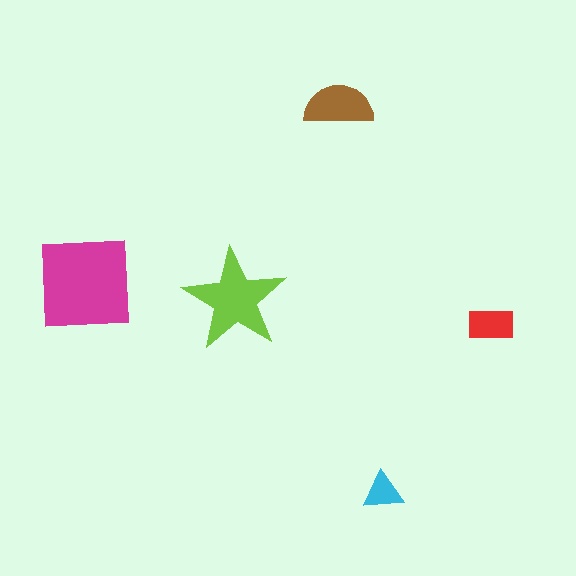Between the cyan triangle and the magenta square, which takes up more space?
The magenta square.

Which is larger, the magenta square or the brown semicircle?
The magenta square.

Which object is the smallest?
The cyan triangle.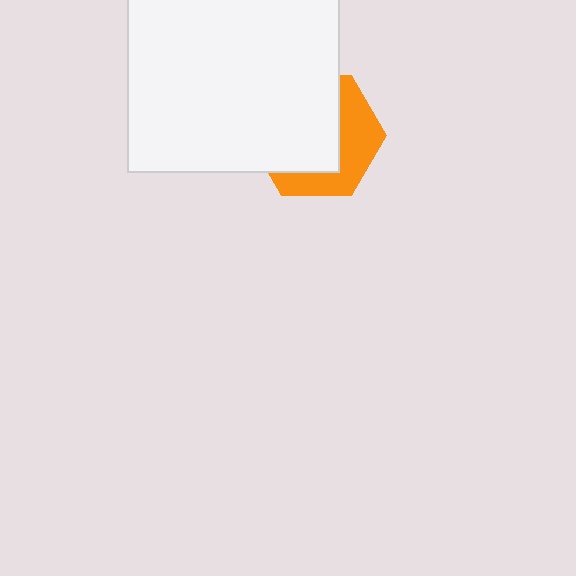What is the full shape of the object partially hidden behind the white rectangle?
The partially hidden object is an orange hexagon.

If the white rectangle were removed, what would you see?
You would see the complete orange hexagon.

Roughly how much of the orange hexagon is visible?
A small part of it is visible (roughly 40%).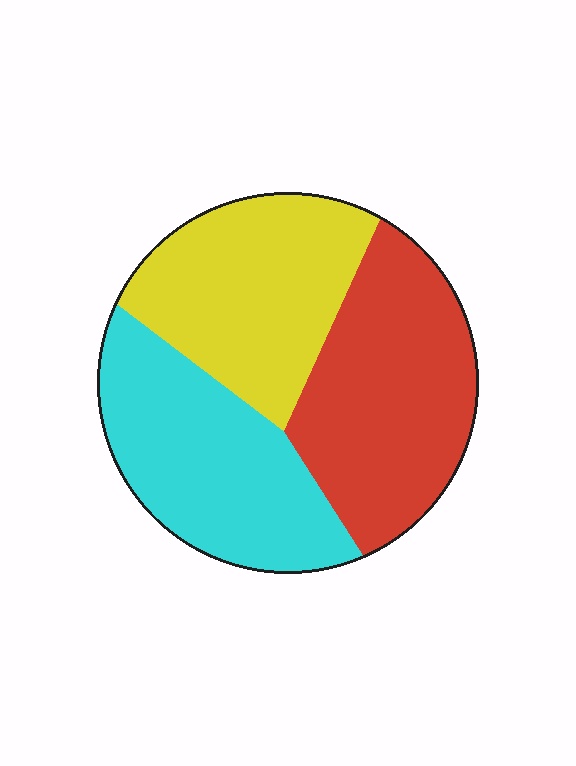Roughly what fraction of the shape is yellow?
Yellow covers 32% of the shape.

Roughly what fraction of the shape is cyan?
Cyan covers 33% of the shape.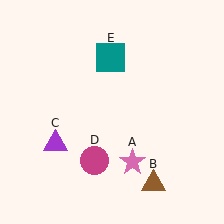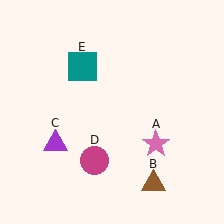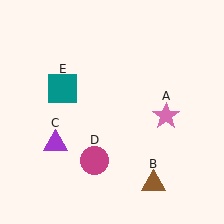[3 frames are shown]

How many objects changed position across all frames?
2 objects changed position: pink star (object A), teal square (object E).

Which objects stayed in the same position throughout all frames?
Brown triangle (object B) and purple triangle (object C) and magenta circle (object D) remained stationary.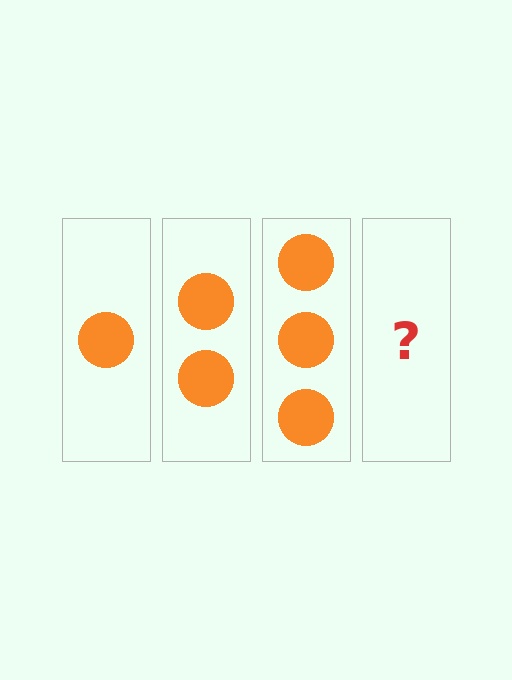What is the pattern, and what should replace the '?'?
The pattern is that each step adds one more circle. The '?' should be 4 circles.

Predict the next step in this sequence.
The next step is 4 circles.